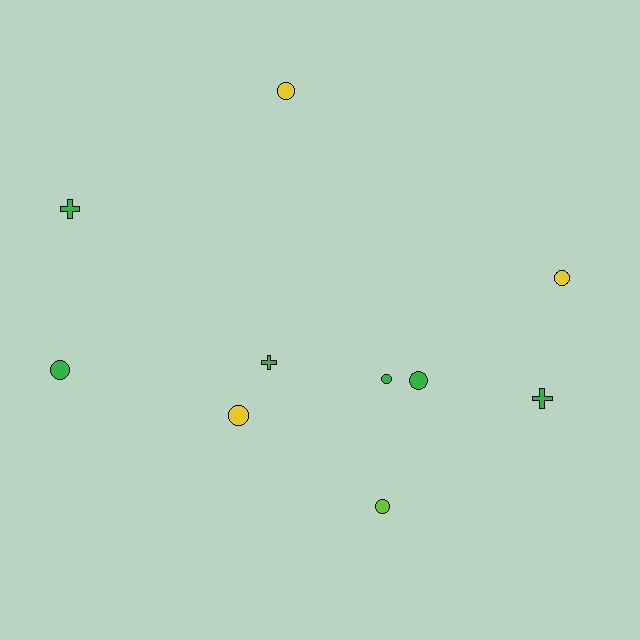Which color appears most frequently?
Green, with 6 objects.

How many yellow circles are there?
There are 3 yellow circles.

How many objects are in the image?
There are 10 objects.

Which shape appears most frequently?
Circle, with 7 objects.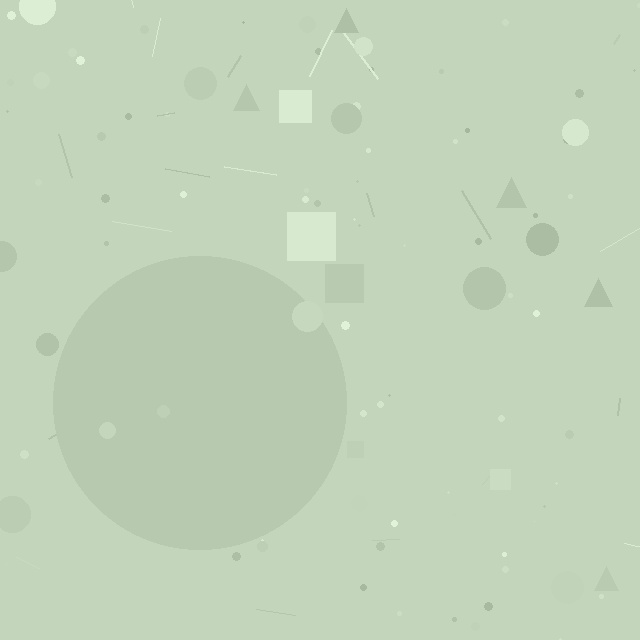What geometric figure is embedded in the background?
A circle is embedded in the background.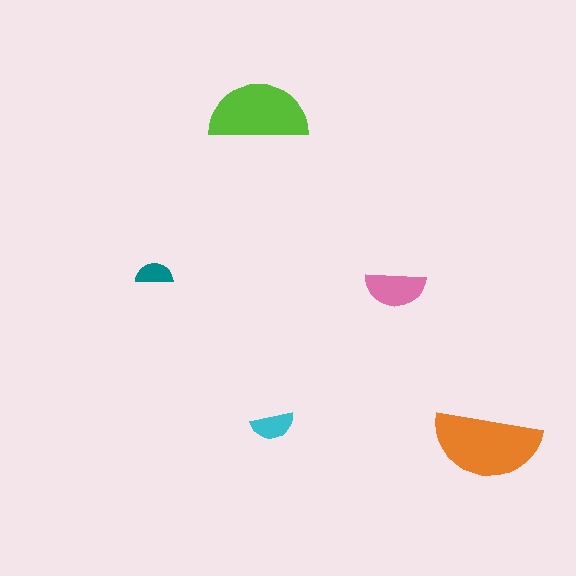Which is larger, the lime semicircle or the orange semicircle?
The orange one.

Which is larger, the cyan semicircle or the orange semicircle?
The orange one.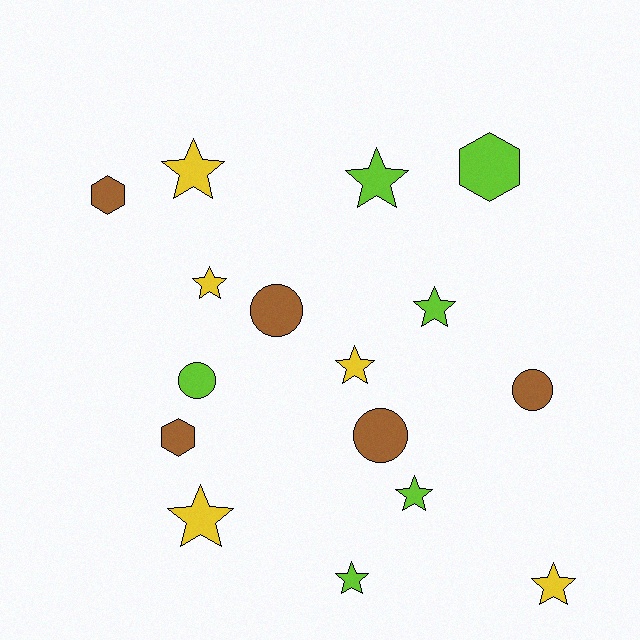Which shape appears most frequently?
Star, with 9 objects.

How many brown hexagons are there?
There are 2 brown hexagons.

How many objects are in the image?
There are 16 objects.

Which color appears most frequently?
Lime, with 6 objects.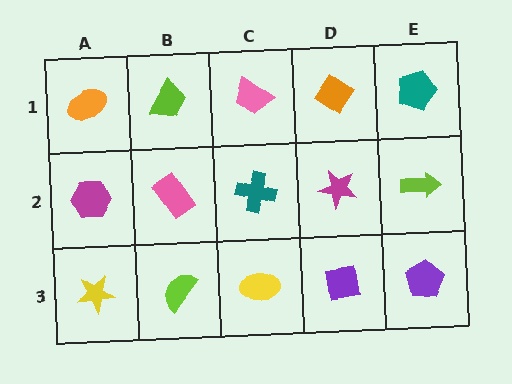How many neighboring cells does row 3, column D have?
3.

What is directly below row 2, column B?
A lime semicircle.